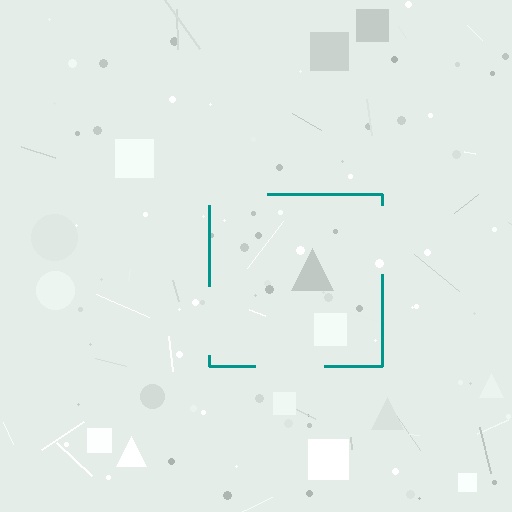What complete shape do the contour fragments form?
The contour fragments form a square.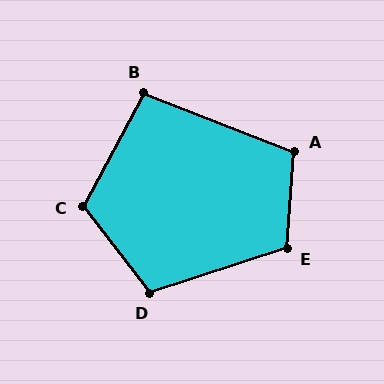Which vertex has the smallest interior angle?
B, at approximately 97 degrees.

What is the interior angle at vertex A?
Approximately 107 degrees (obtuse).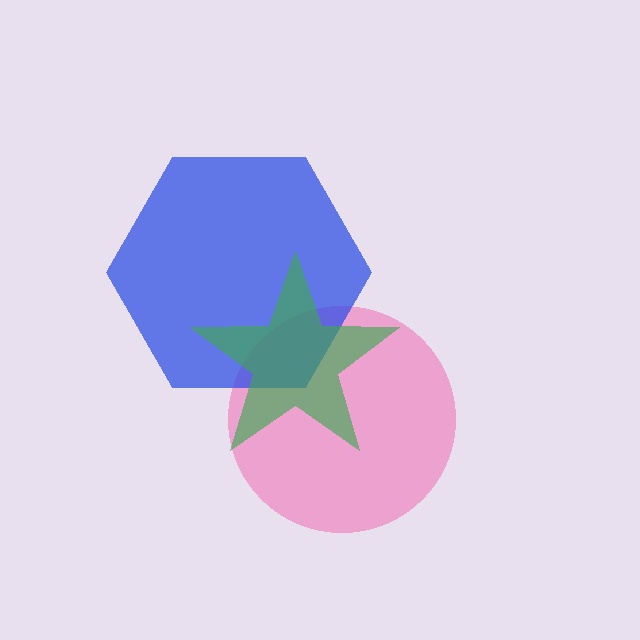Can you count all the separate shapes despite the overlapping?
Yes, there are 3 separate shapes.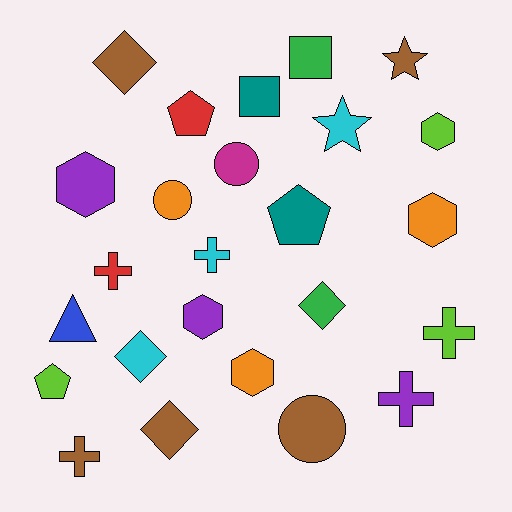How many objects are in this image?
There are 25 objects.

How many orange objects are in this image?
There are 3 orange objects.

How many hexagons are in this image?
There are 5 hexagons.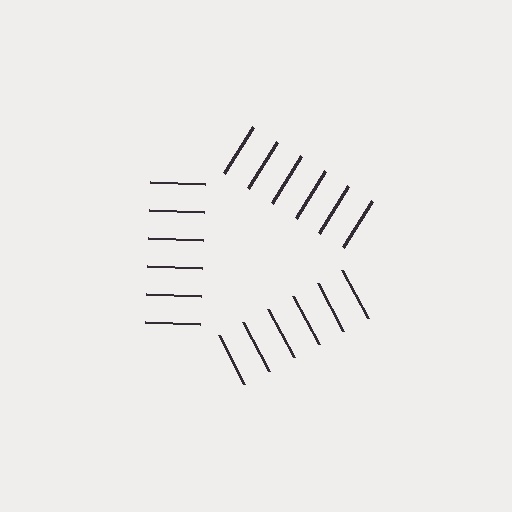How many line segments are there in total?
18 — 6 along each of the 3 edges.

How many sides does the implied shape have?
3 sides — the line-ends trace a triangle.